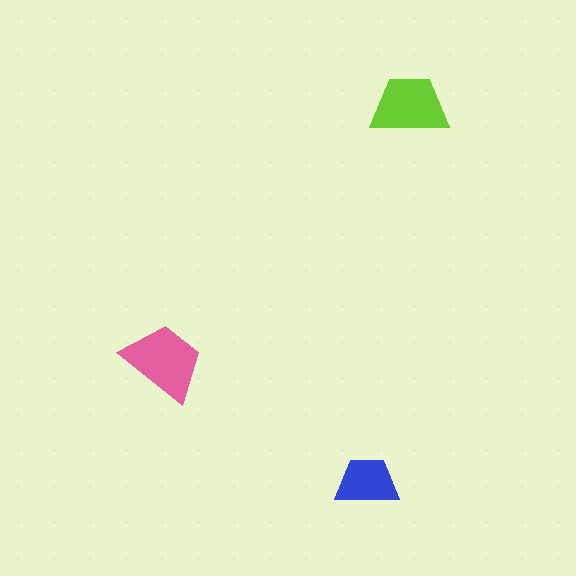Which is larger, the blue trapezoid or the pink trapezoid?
The pink one.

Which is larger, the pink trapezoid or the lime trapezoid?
The pink one.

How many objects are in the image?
There are 3 objects in the image.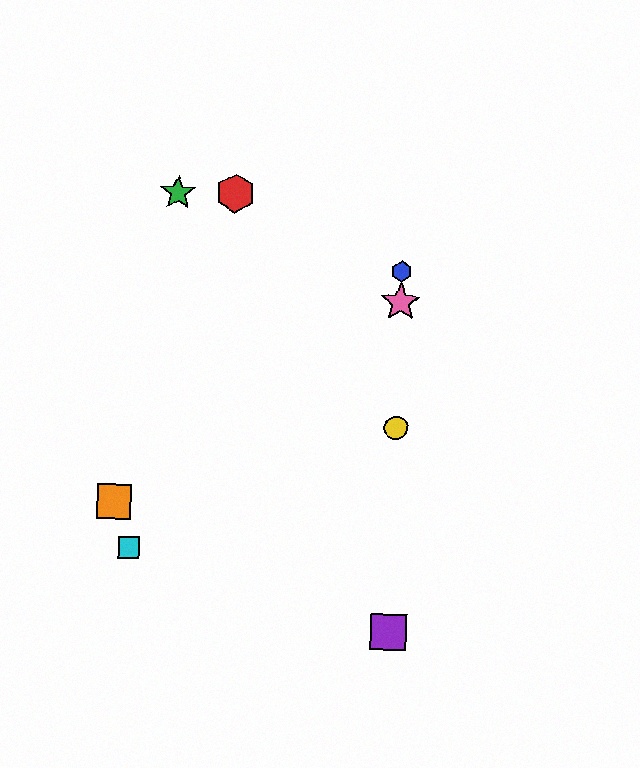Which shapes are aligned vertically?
The blue hexagon, the yellow circle, the purple square, the pink star are aligned vertically.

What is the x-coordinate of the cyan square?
The cyan square is at x≈129.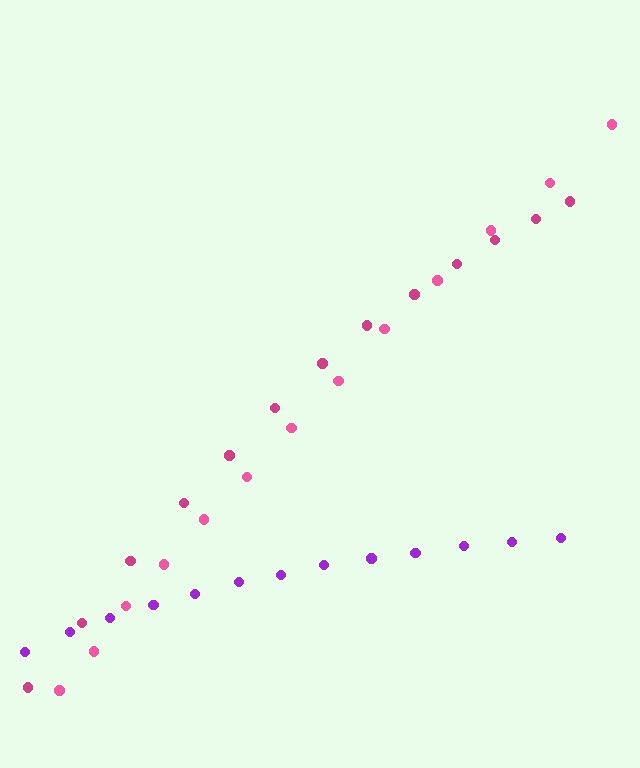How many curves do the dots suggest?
There are 3 distinct paths.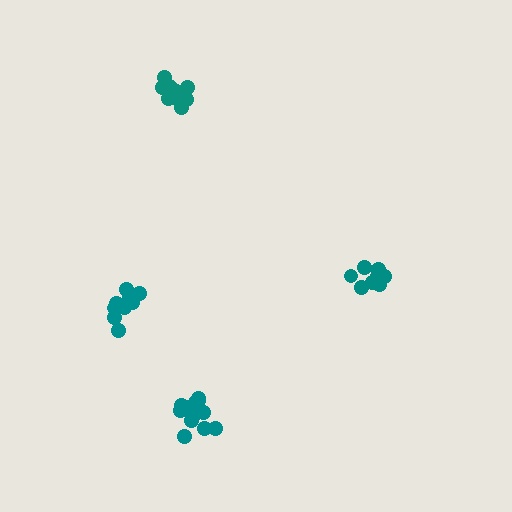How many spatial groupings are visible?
There are 4 spatial groupings.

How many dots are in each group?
Group 1: 9 dots, Group 2: 10 dots, Group 3: 10 dots, Group 4: 13 dots (42 total).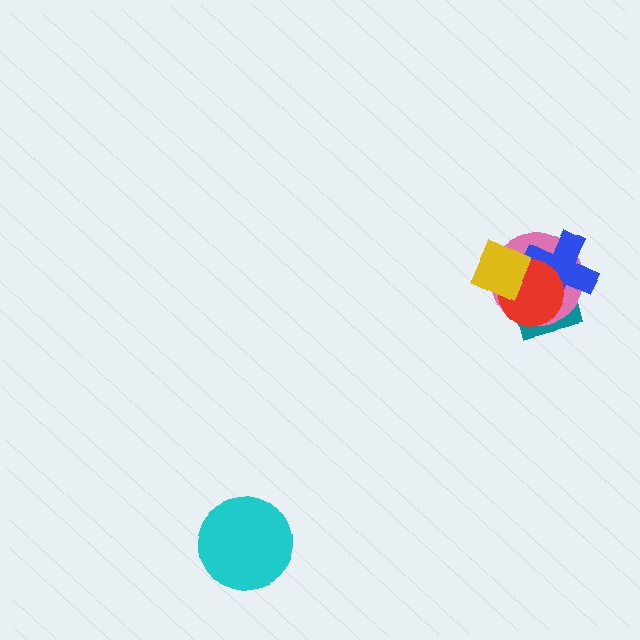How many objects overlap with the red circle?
4 objects overlap with the red circle.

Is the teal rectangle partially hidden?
Yes, it is partially covered by another shape.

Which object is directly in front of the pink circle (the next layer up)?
The blue cross is directly in front of the pink circle.